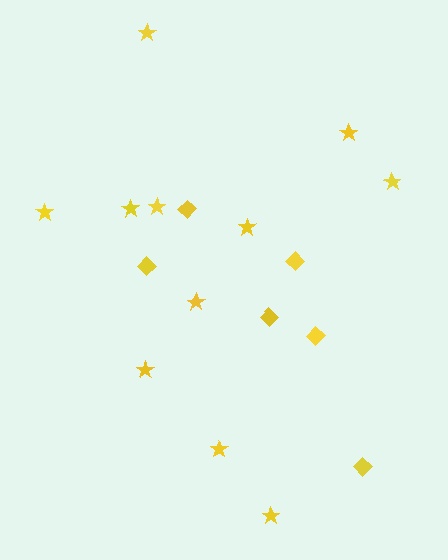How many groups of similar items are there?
There are 2 groups: one group of diamonds (6) and one group of stars (11).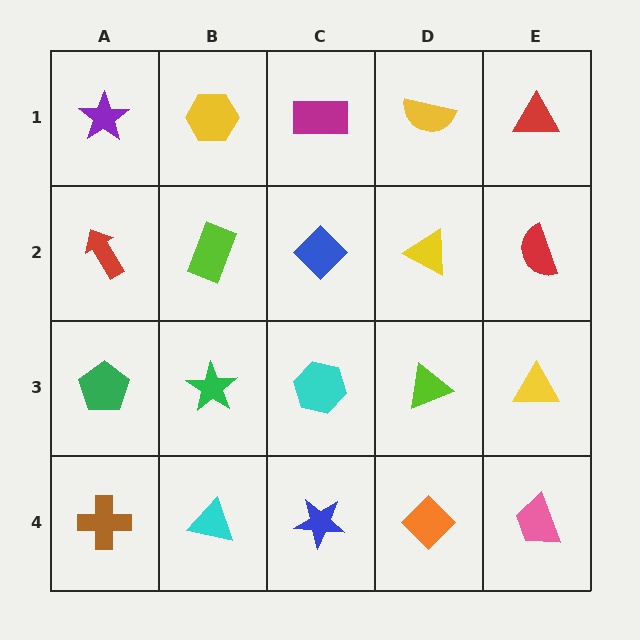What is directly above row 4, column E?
A yellow triangle.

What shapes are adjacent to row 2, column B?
A yellow hexagon (row 1, column B), a green star (row 3, column B), a red arrow (row 2, column A), a blue diamond (row 2, column C).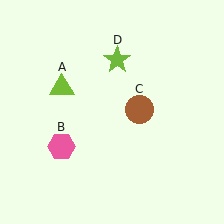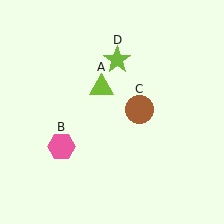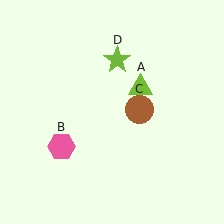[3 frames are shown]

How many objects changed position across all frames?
1 object changed position: lime triangle (object A).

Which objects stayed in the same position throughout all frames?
Pink hexagon (object B) and brown circle (object C) and lime star (object D) remained stationary.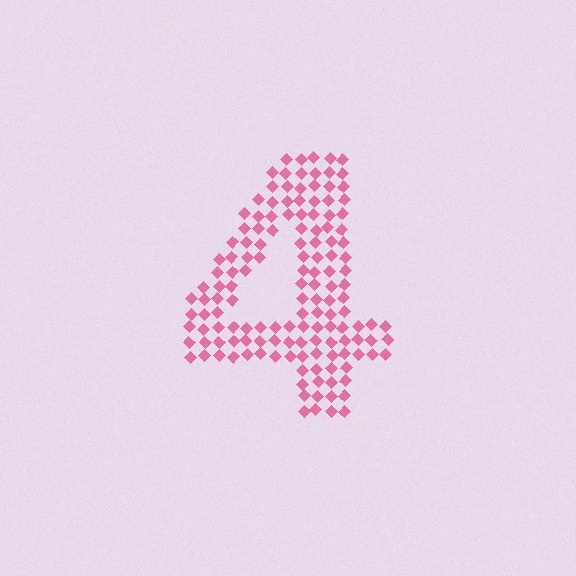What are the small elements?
The small elements are diamonds.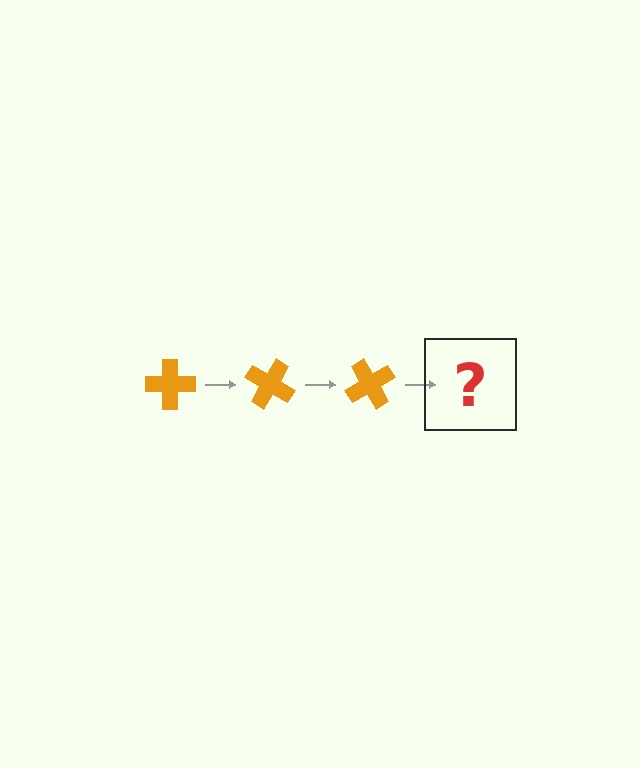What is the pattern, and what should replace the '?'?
The pattern is that the cross rotates 30 degrees each step. The '?' should be an orange cross rotated 90 degrees.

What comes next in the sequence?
The next element should be an orange cross rotated 90 degrees.